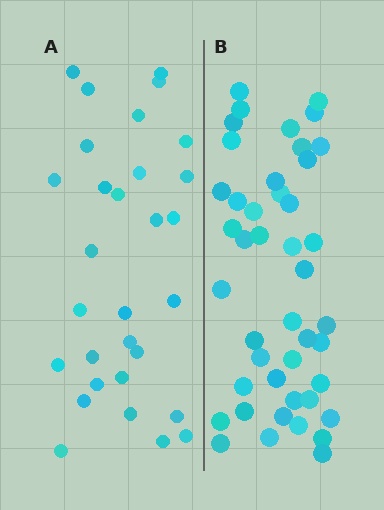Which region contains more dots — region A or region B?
Region B (the right region) has more dots.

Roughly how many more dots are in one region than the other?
Region B has approximately 15 more dots than region A.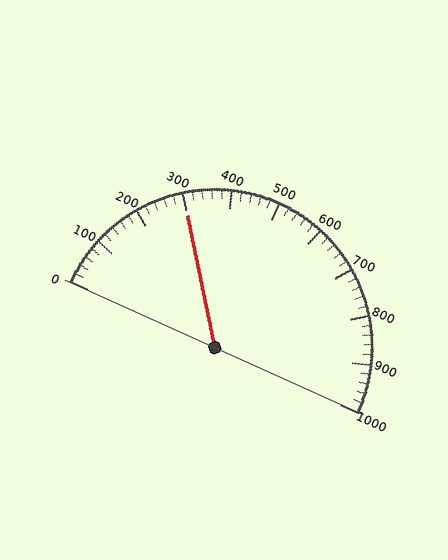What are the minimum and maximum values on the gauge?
The gauge ranges from 0 to 1000.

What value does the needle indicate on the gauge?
The needle indicates approximately 300.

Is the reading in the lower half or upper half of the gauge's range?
The reading is in the lower half of the range (0 to 1000).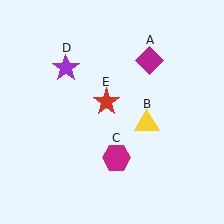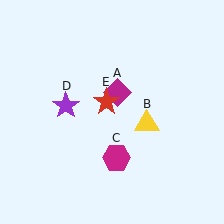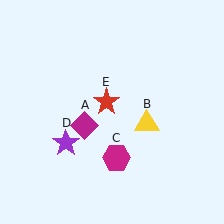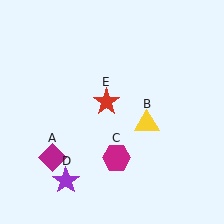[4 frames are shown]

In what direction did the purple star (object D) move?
The purple star (object D) moved down.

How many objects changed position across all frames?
2 objects changed position: magenta diamond (object A), purple star (object D).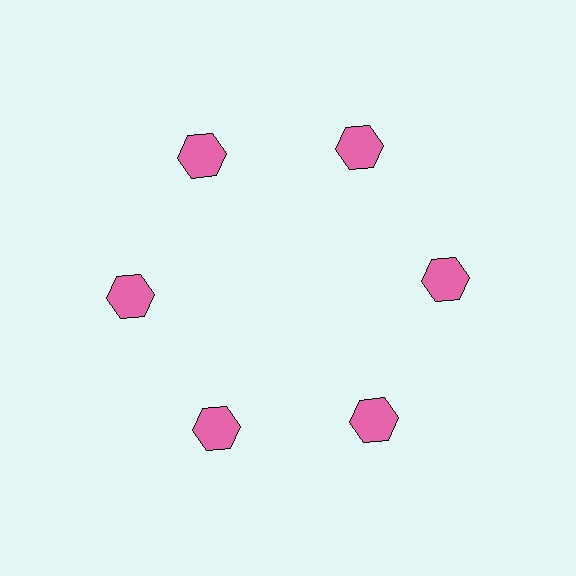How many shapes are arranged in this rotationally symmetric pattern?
There are 6 shapes, arranged in 6 groups of 1.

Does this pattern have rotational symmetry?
Yes, this pattern has 6-fold rotational symmetry. It looks the same after rotating 60 degrees around the center.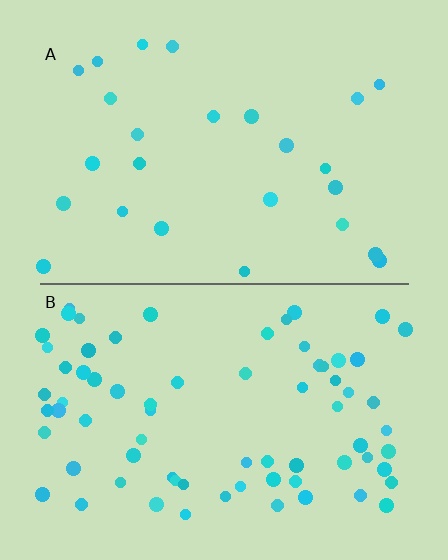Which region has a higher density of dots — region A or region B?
B (the bottom).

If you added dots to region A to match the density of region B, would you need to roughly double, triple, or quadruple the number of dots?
Approximately triple.